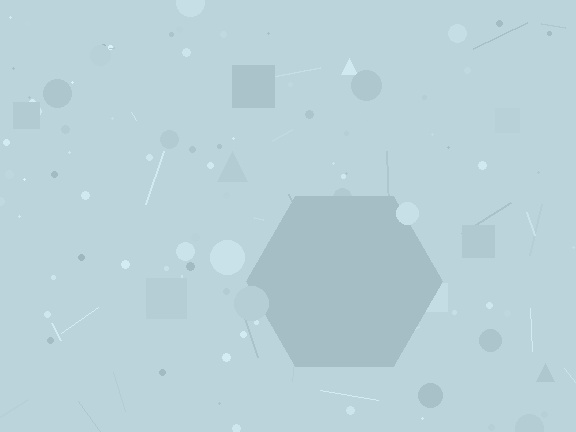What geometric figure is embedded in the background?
A hexagon is embedded in the background.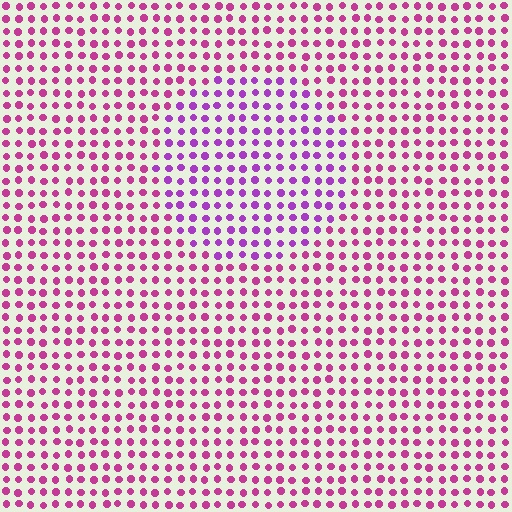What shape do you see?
I see a circle.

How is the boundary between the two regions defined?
The boundary is defined purely by a slight shift in hue (about 32 degrees). Spacing, size, and orientation are identical on both sides.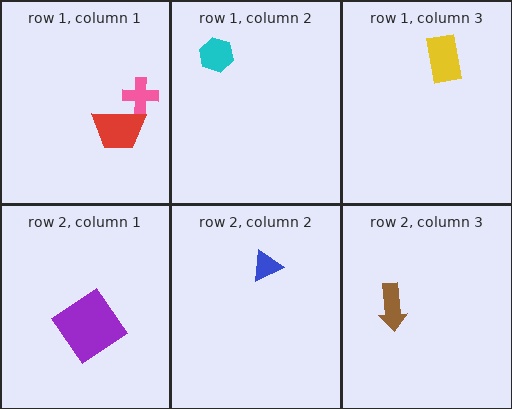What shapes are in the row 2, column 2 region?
The blue triangle.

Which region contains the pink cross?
The row 1, column 1 region.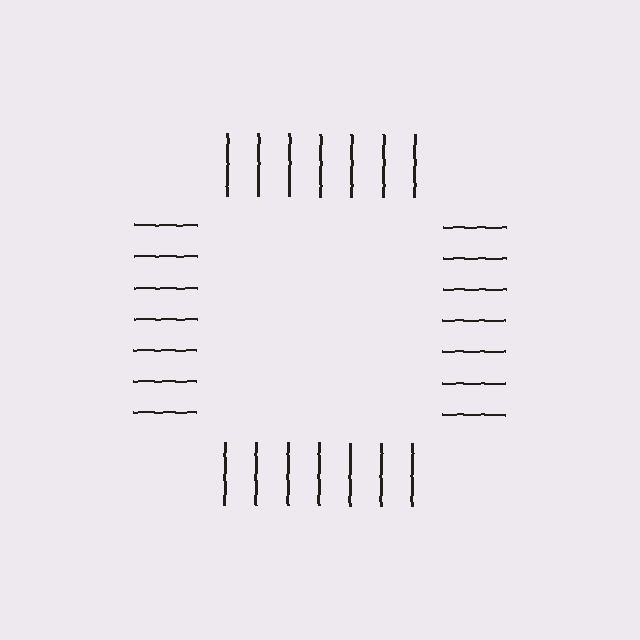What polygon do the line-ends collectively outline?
An illusory square — the line segments terminate on its edges but no continuous stroke is drawn.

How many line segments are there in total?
28 — 7 along each of the 4 edges.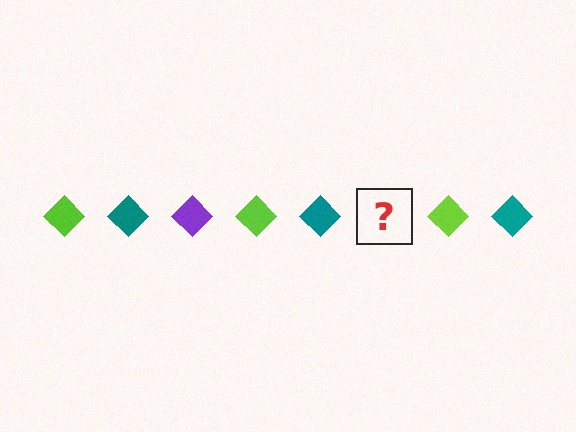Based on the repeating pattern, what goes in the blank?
The blank should be a purple diamond.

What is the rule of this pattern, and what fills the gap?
The rule is that the pattern cycles through lime, teal, purple diamonds. The gap should be filled with a purple diamond.